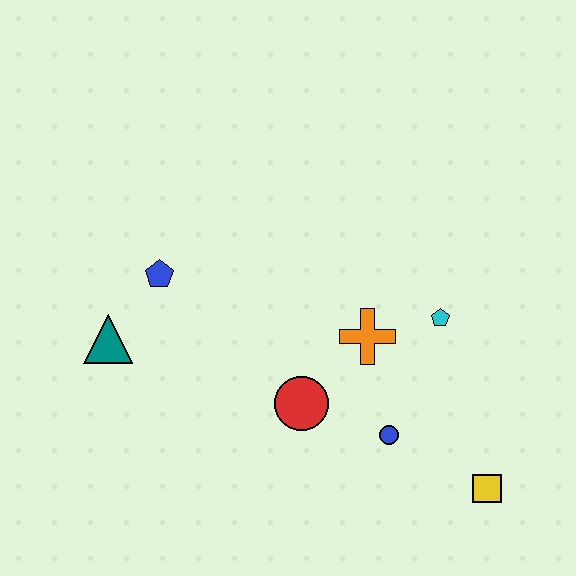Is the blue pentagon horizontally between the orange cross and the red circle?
No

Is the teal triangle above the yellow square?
Yes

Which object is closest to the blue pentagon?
The teal triangle is closest to the blue pentagon.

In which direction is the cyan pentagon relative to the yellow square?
The cyan pentagon is above the yellow square.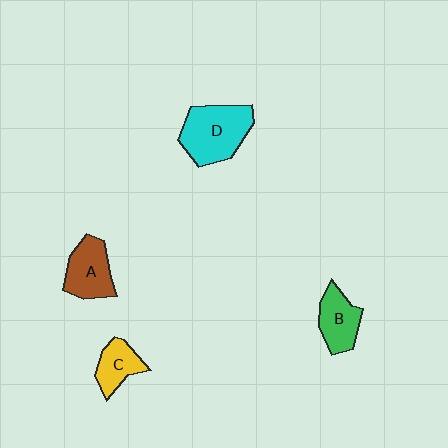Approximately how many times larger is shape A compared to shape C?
Approximately 1.4 times.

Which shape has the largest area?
Shape D (cyan).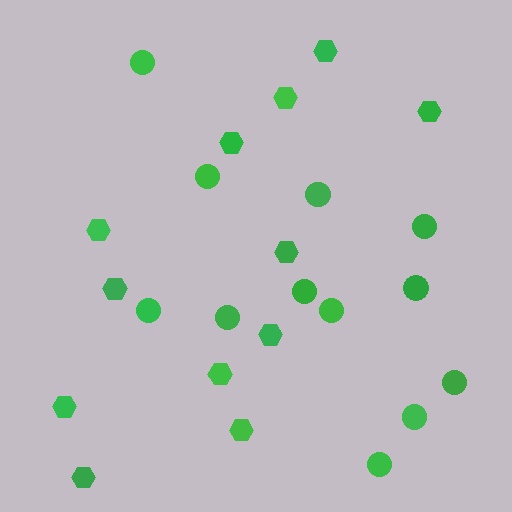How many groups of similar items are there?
There are 2 groups: one group of circles (12) and one group of hexagons (12).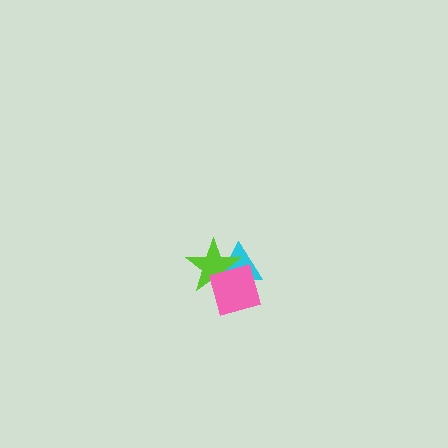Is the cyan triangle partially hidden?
Yes, it is partially covered by another shape.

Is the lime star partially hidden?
Yes, it is partially covered by another shape.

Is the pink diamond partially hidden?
No, no other shape covers it.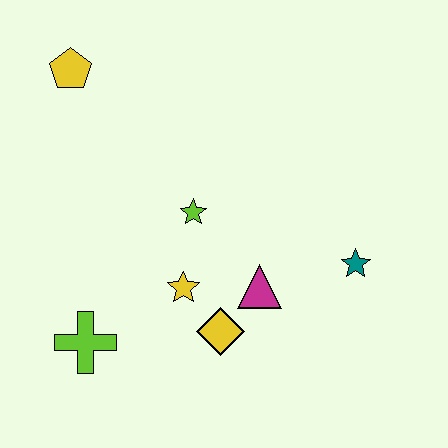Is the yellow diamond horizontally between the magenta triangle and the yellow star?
Yes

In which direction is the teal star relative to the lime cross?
The teal star is to the right of the lime cross.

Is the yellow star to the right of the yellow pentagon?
Yes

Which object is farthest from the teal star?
The yellow pentagon is farthest from the teal star.